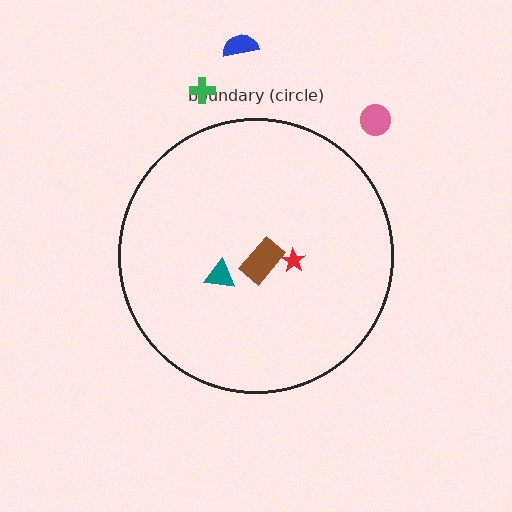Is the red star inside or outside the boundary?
Inside.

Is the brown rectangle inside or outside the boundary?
Inside.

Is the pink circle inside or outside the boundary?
Outside.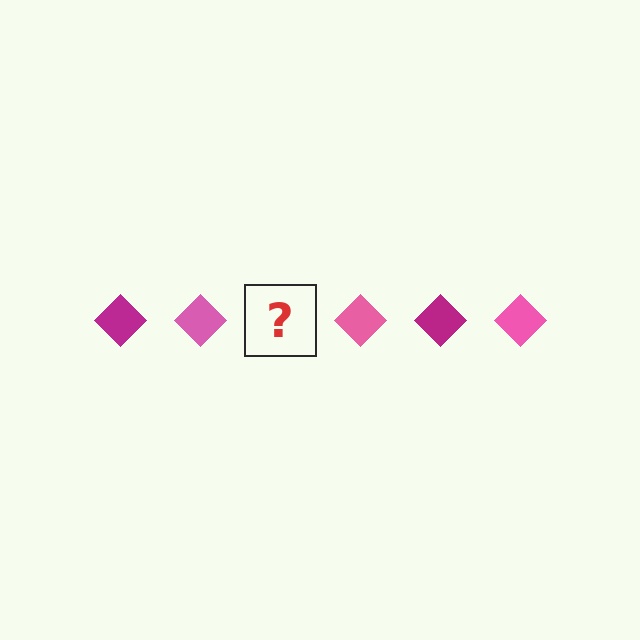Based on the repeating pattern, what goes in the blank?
The blank should be a magenta diamond.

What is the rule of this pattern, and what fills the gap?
The rule is that the pattern cycles through magenta, pink diamonds. The gap should be filled with a magenta diamond.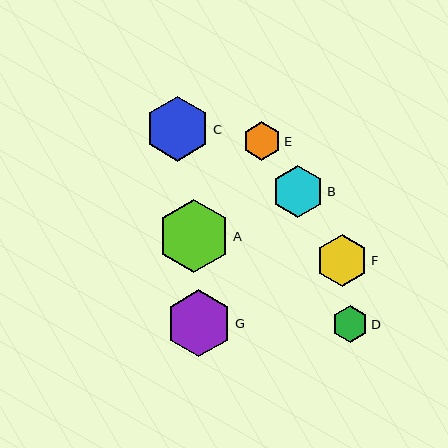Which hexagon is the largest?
Hexagon A is the largest with a size of approximately 73 pixels.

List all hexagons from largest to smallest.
From largest to smallest: A, G, C, B, F, E, D.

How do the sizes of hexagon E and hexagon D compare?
Hexagon E and hexagon D are approximately the same size.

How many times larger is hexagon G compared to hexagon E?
Hexagon G is approximately 1.7 times the size of hexagon E.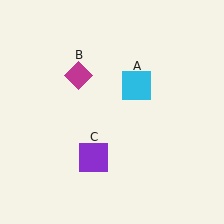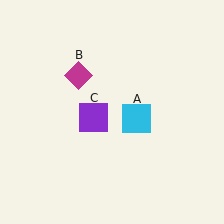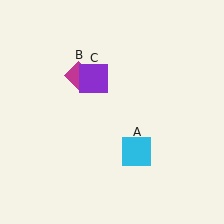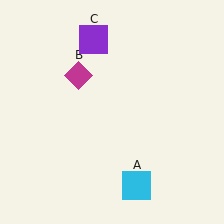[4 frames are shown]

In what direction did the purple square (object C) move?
The purple square (object C) moved up.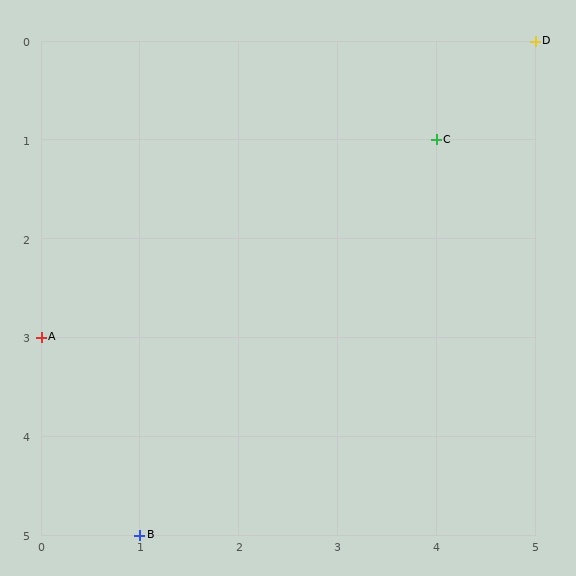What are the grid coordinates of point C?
Point C is at grid coordinates (4, 1).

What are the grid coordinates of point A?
Point A is at grid coordinates (0, 3).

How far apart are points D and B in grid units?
Points D and B are 4 columns and 5 rows apart (about 6.4 grid units diagonally).